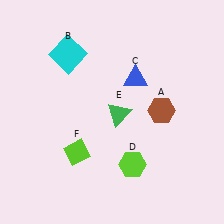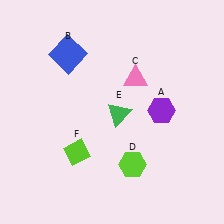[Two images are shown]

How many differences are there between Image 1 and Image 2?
There are 3 differences between the two images.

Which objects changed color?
A changed from brown to purple. B changed from cyan to blue. C changed from blue to pink.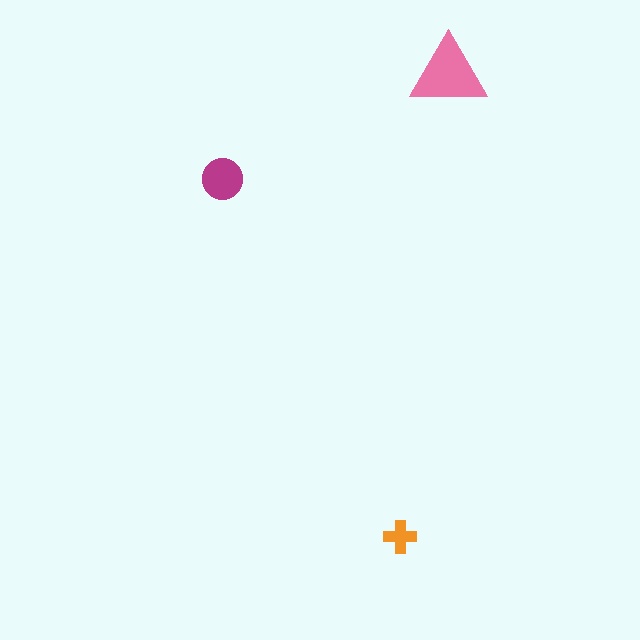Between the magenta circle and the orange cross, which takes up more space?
The magenta circle.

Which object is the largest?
The pink triangle.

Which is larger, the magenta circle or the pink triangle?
The pink triangle.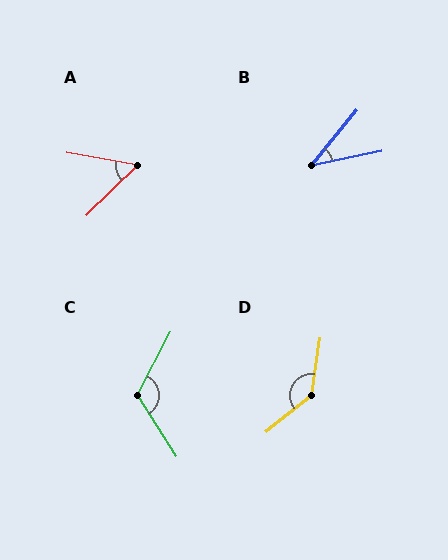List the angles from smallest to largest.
B (39°), A (55°), C (120°), D (137°).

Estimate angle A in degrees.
Approximately 55 degrees.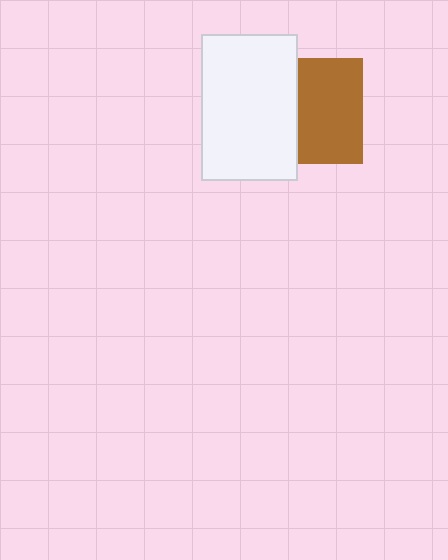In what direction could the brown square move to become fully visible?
The brown square could move right. That would shift it out from behind the white rectangle entirely.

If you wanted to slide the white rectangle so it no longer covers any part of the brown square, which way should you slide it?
Slide it left — that is the most direct way to separate the two shapes.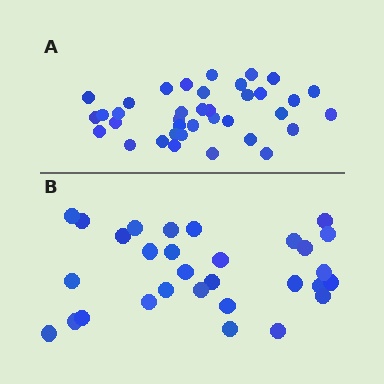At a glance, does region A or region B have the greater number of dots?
Region A (the top region) has more dots.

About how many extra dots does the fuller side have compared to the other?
Region A has roughly 8 or so more dots than region B.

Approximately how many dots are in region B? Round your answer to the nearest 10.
About 30 dots.